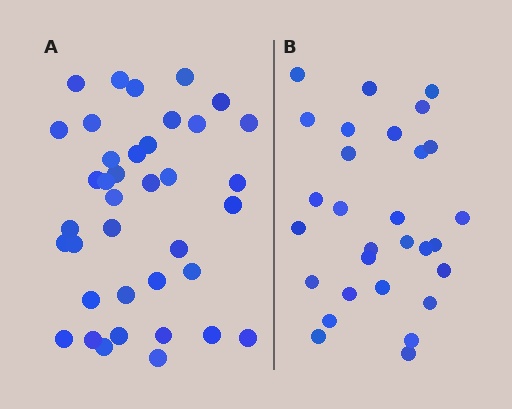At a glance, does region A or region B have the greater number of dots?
Region A (the left region) has more dots.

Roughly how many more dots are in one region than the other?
Region A has roughly 8 or so more dots than region B.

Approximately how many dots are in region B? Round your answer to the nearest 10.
About 30 dots. (The exact count is 29, which rounds to 30.)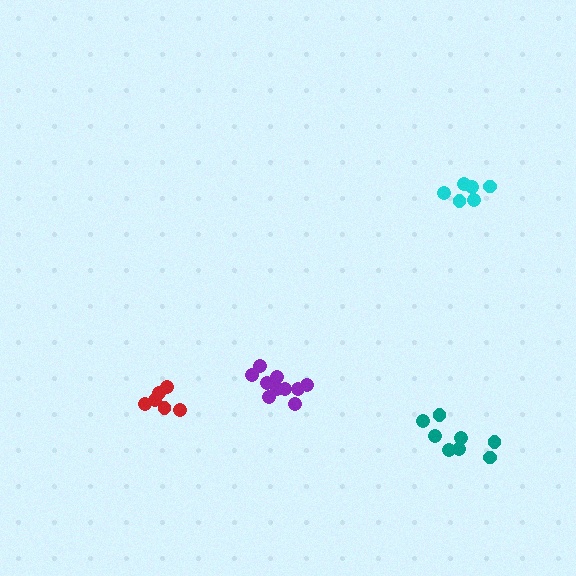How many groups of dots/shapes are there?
There are 4 groups.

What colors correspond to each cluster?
The clusters are colored: purple, red, teal, cyan.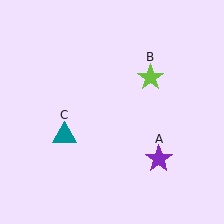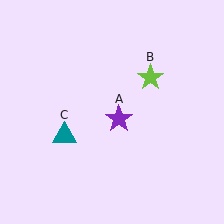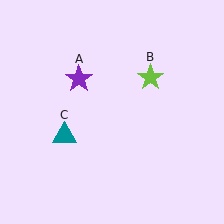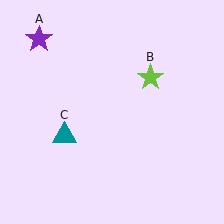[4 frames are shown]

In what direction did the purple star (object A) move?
The purple star (object A) moved up and to the left.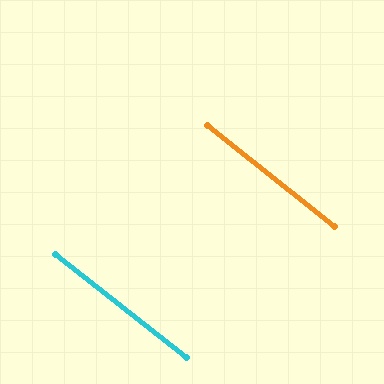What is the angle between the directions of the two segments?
Approximately 0 degrees.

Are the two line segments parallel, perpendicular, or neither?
Parallel — their directions differ by only 0.5°.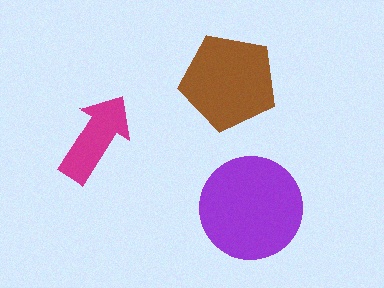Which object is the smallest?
The magenta arrow.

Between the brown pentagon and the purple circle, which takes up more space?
The purple circle.